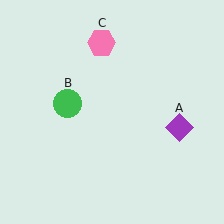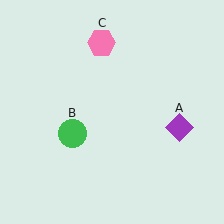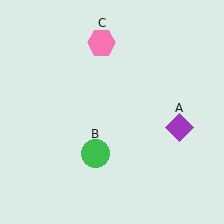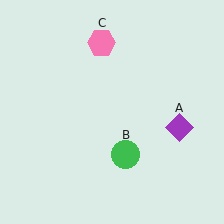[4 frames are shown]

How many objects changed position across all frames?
1 object changed position: green circle (object B).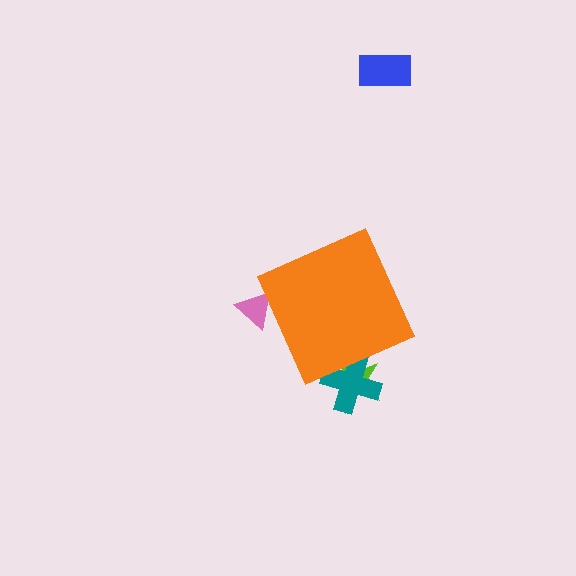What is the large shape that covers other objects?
An orange diamond.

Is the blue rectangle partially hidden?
No, the blue rectangle is fully visible.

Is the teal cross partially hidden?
Yes, the teal cross is partially hidden behind the orange diamond.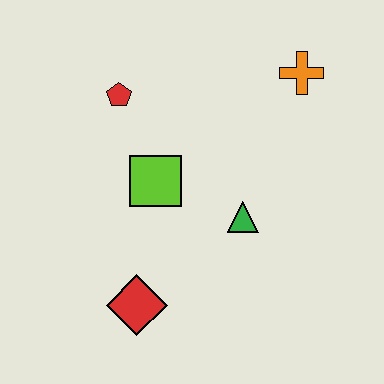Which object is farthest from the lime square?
The orange cross is farthest from the lime square.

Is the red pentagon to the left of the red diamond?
Yes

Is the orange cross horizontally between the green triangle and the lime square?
No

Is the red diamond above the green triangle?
No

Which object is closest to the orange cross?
The green triangle is closest to the orange cross.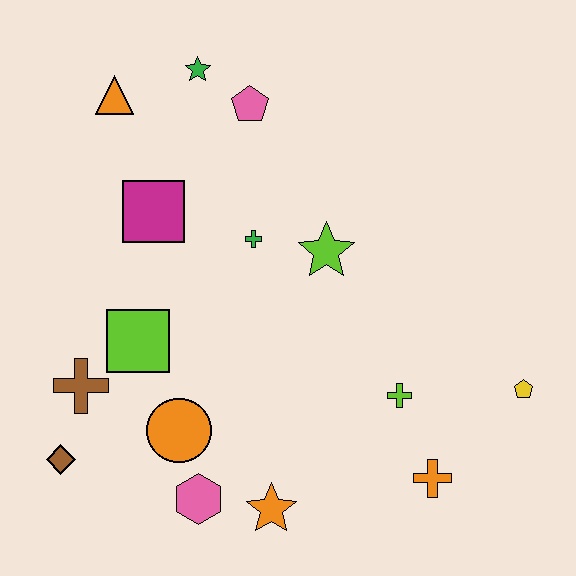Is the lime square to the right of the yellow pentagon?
No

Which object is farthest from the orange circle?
The green star is farthest from the orange circle.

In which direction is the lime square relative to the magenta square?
The lime square is below the magenta square.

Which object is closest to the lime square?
The brown cross is closest to the lime square.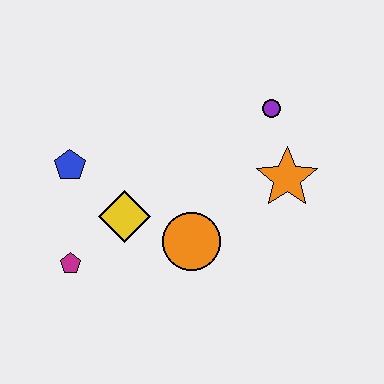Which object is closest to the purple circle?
The orange star is closest to the purple circle.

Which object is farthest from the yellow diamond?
The purple circle is farthest from the yellow diamond.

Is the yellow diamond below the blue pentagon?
Yes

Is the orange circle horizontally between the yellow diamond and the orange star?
Yes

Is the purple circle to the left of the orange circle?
No